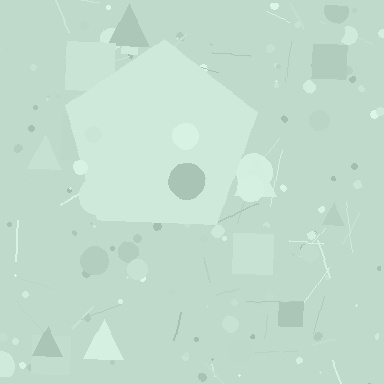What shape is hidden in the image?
A pentagon is hidden in the image.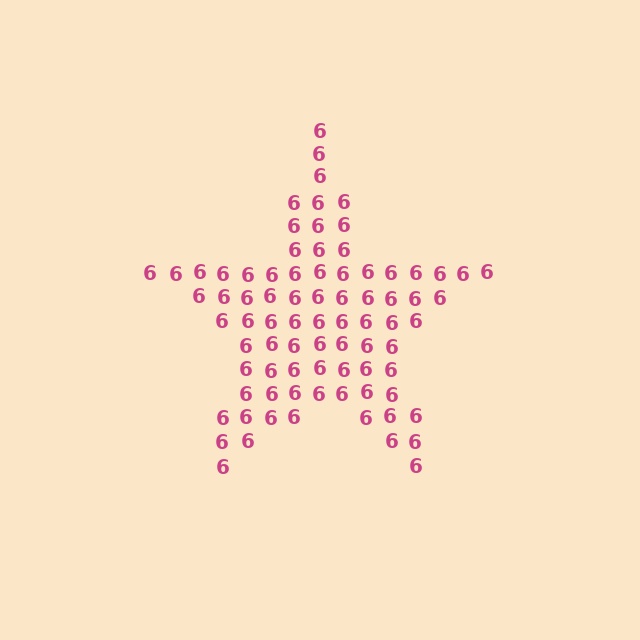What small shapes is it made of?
It is made of small digit 6's.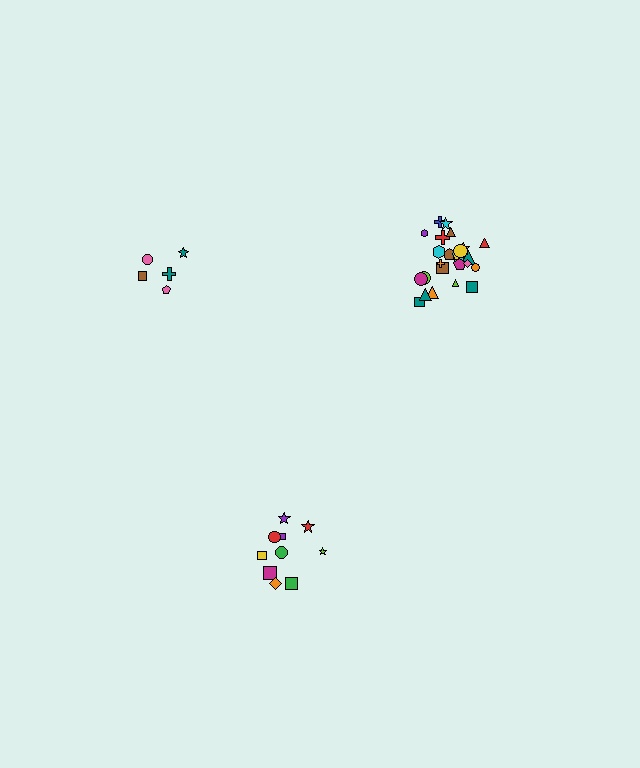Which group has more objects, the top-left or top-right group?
The top-right group.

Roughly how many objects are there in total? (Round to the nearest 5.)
Roughly 40 objects in total.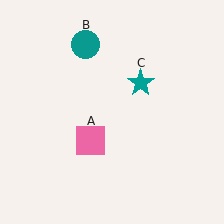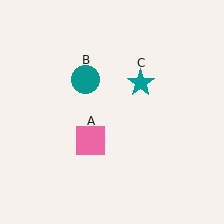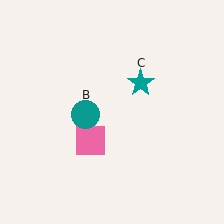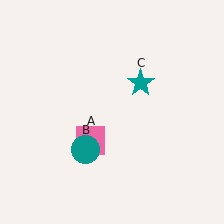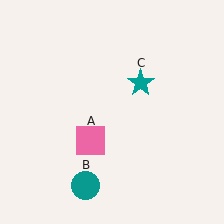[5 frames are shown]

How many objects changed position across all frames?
1 object changed position: teal circle (object B).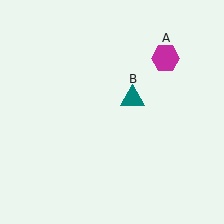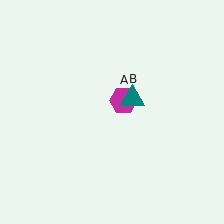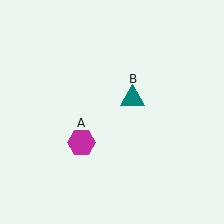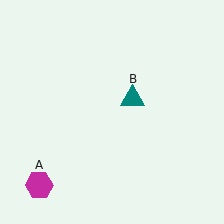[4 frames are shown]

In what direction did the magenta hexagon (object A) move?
The magenta hexagon (object A) moved down and to the left.